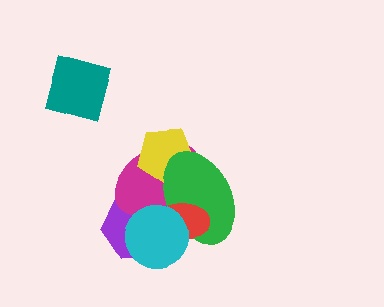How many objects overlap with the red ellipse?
4 objects overlap with the red ellipse.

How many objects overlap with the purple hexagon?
4 objects overlap with the purple hexagon.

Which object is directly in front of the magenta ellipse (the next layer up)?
The yellow pentagon is directly in front of the magenta ellipse.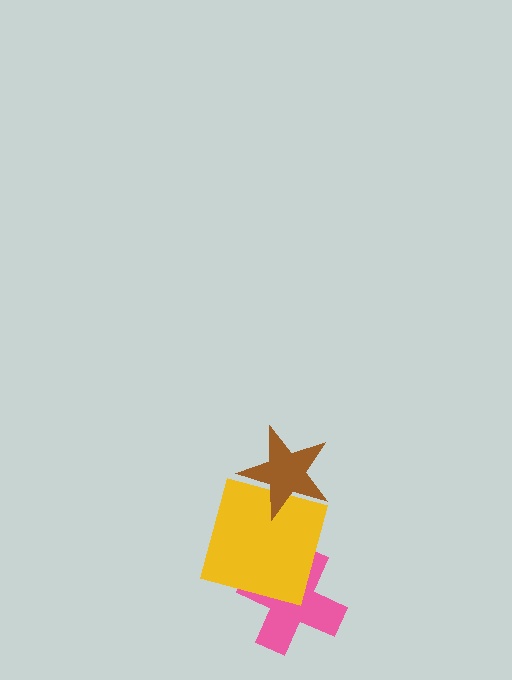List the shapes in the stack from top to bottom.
From top to bottom: the brown star, the yellow square, the pink cross.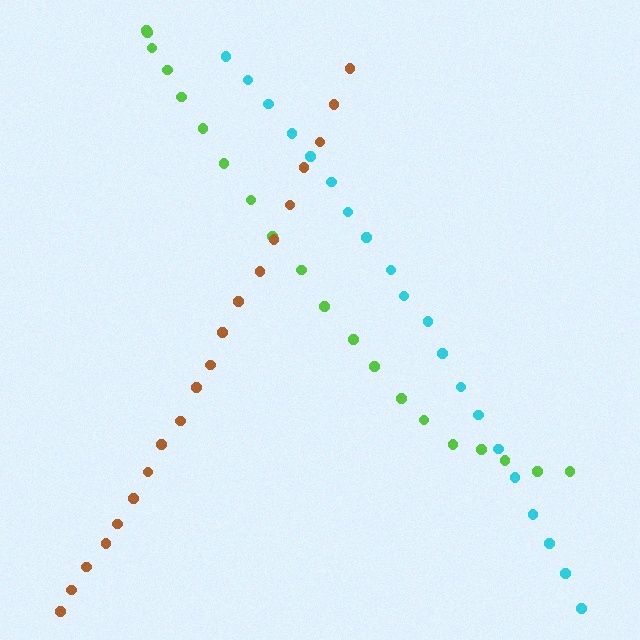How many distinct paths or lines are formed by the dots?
There are 3 distinct paths.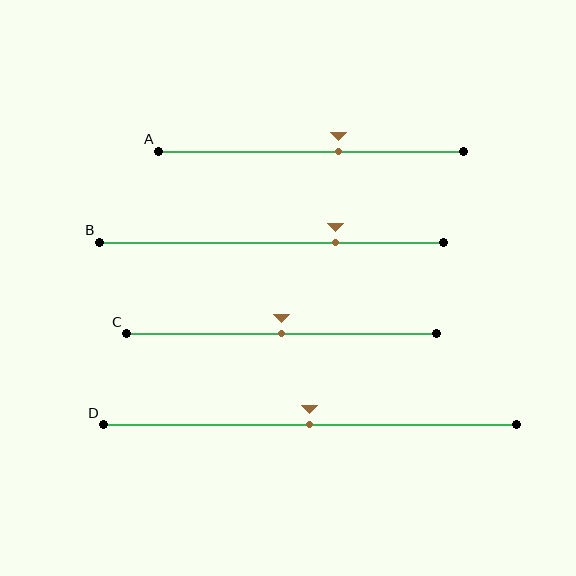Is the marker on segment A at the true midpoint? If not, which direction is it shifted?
No, the marker on segment A is shifted to the right by about 9% of the segment length.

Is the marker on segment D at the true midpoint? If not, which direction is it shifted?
Yes, the marker on segment D is at the true midpoint.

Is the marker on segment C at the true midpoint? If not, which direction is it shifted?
Yes, the marker on segment C is at the true midpoint.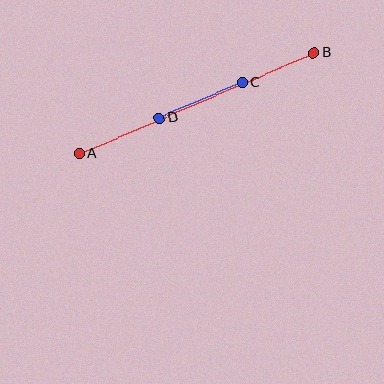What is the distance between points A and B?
The distance is approximately 255 pixels.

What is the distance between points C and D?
The distance is approximately 90 pixels.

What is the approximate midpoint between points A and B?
The midpoint is at approximately (197, 103) pixels.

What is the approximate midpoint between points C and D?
The midpoint is at approximately (201, 100) pixels.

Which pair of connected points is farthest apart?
Points A and B are farthest apart.